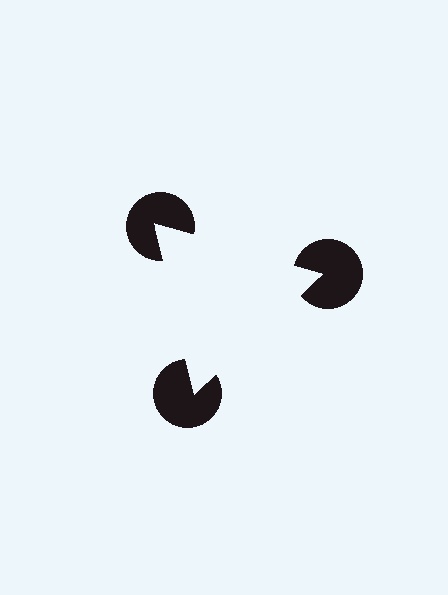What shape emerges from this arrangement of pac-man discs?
An illusory triangle — its edges are inferred from the aligned wedge cuts in the pac-man discs, not physically drawn.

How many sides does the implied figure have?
3 sides.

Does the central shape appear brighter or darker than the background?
It typically appears slightly brighter than the background, even though no actual brightness change is drawn.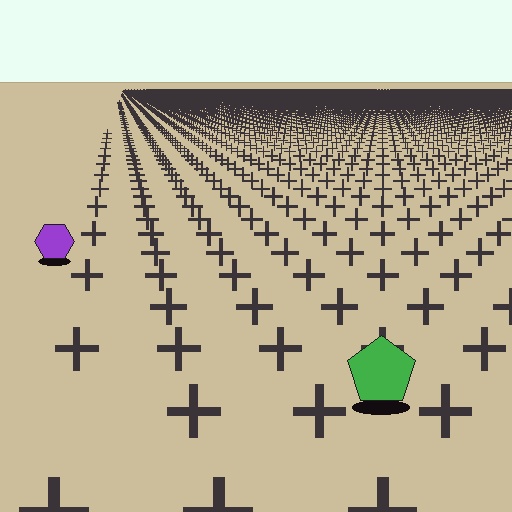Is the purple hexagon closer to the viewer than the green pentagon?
No. The green pentagon is closer — you can tell from the texture gradient: the ground texture is coarser near it.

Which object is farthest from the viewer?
The purple hexagon is farthest from the viewer. It appears smaller and the ground texture around it is denser.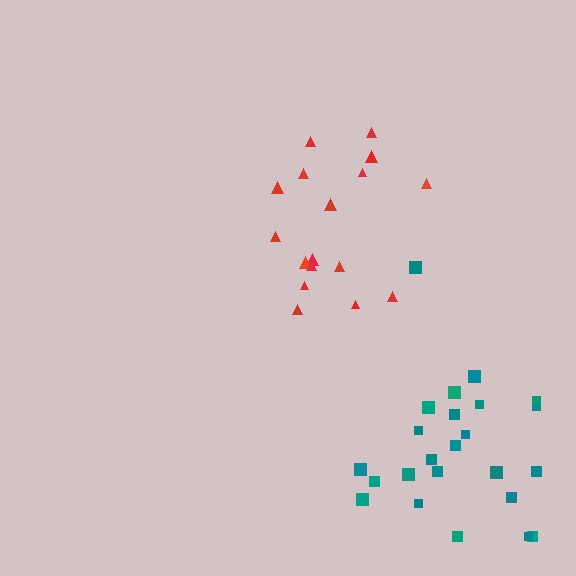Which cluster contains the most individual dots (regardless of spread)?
Teal (25).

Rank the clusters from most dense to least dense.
teal, red.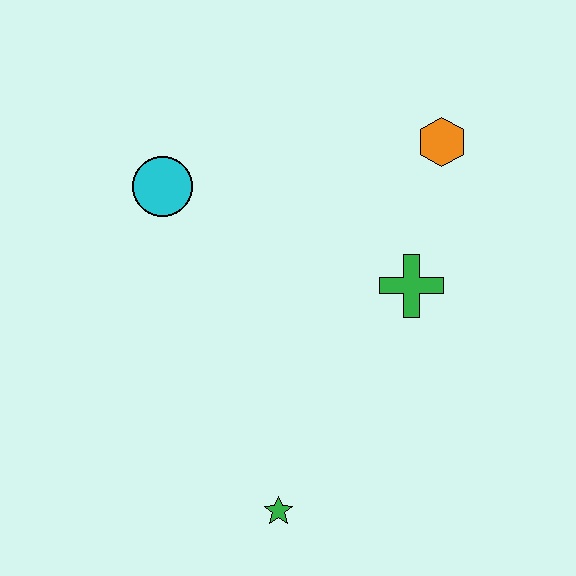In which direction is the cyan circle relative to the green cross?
The cyan circle is to the left of the green cross.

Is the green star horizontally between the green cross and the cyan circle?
Yes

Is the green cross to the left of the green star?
No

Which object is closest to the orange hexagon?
The green cross is closest to the orange hexagon.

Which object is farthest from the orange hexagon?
The green star is farthest from the orange hexagon.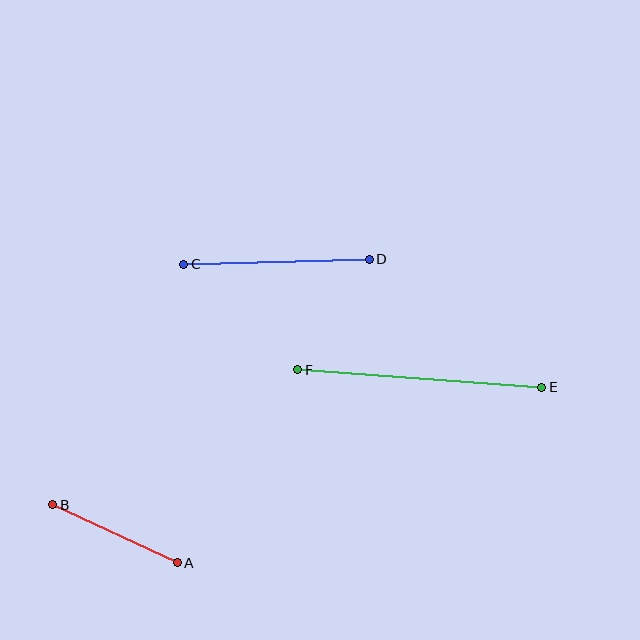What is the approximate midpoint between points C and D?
The midpoint is at approximately (277, 262) pixels.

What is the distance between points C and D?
The distance is approximately 186 pixels.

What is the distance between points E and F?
The distance is approximately 245 pixels.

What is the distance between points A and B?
The distance is approximately 137 pixels.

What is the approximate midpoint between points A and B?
The midpoint is at approximately (115, 534) pixels.